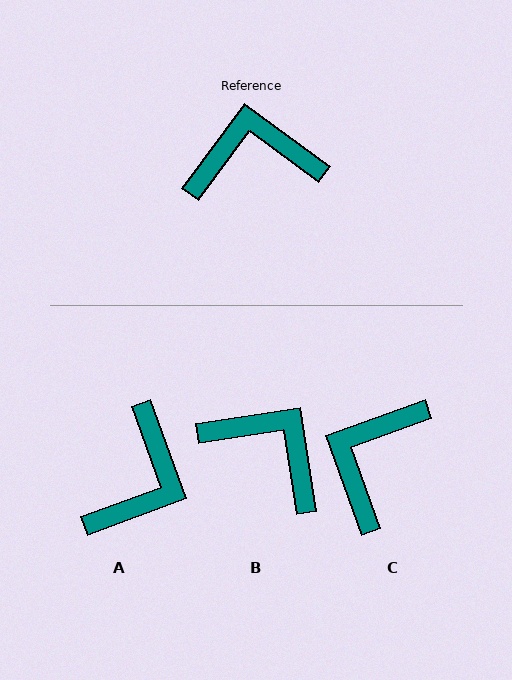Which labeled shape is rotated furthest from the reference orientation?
A, about 123 degrees away.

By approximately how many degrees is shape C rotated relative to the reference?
Approximately 56 degrees counter-clockwise.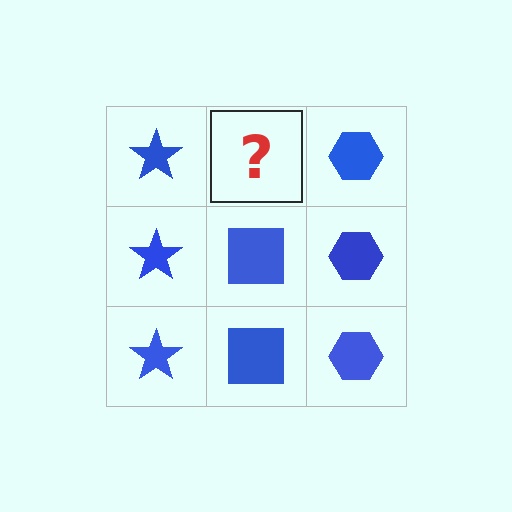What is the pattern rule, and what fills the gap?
The rule is that each column has a consistent shape. The gap should be filled with a blue square.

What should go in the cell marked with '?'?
The missing cell should contain a blue square.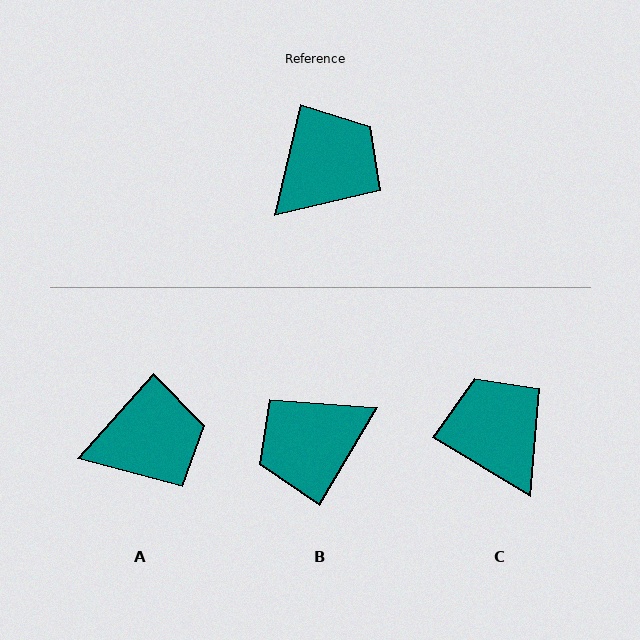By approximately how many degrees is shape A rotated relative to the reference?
Approximately 28 degrees clockwise.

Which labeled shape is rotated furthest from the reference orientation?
B, about 163 degrees away.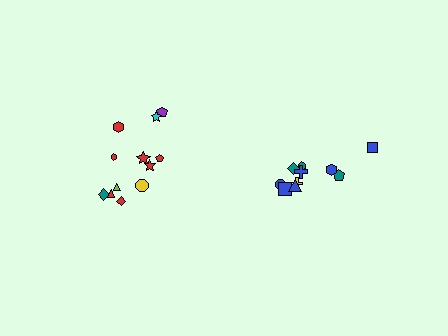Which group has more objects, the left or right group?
The left group.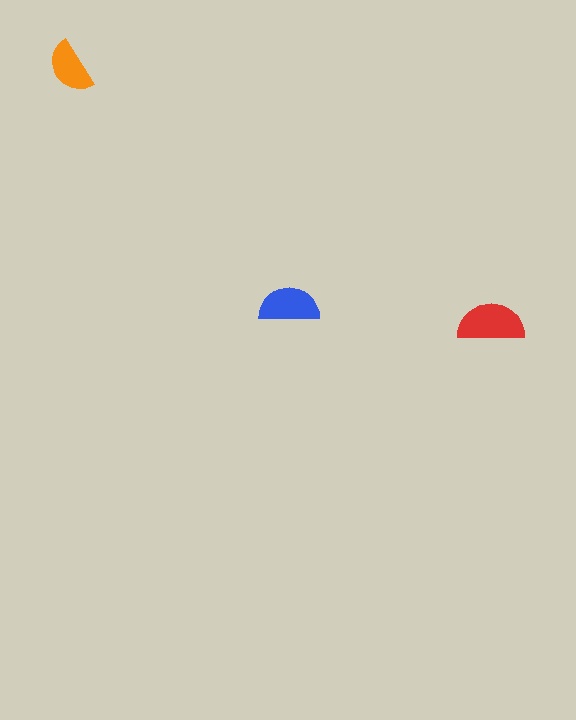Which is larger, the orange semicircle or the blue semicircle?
The blue one.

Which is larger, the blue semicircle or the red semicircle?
The red one.